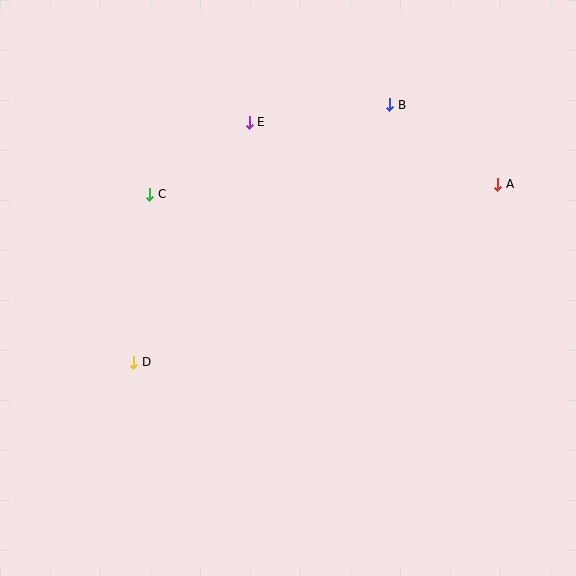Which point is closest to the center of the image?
Point C at (150, 194) is closest to the center.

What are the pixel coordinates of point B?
Point B is at (390, 105).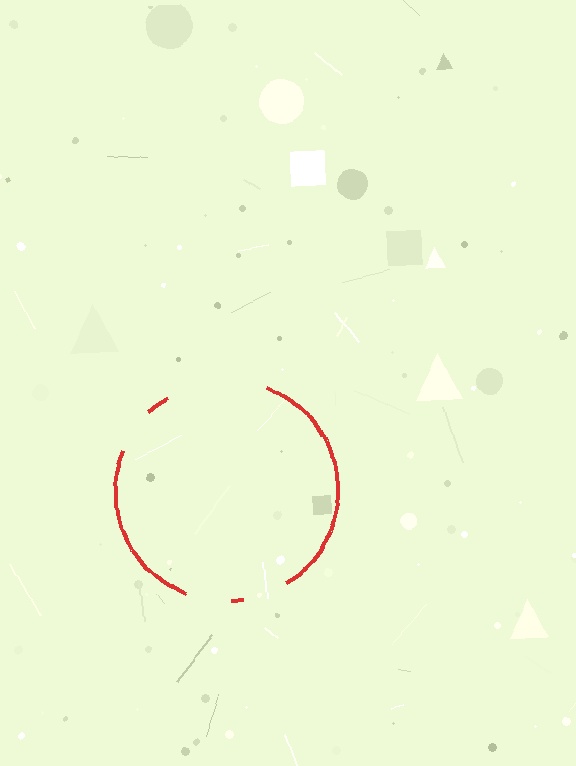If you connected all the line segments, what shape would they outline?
They would outline a circle.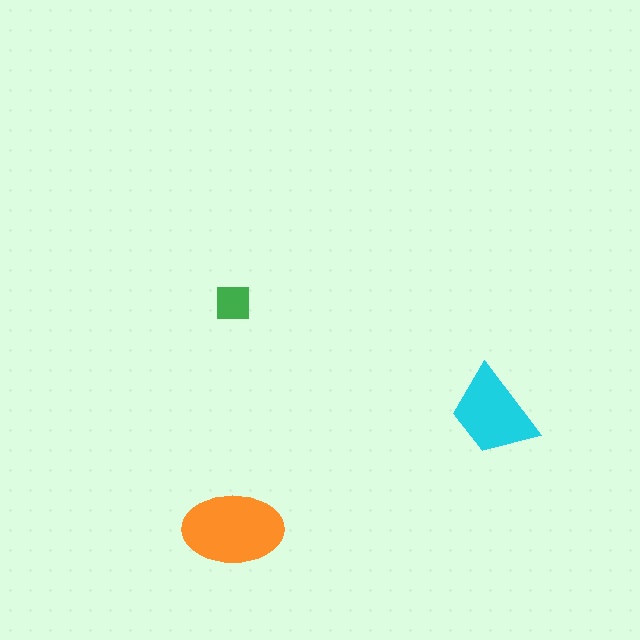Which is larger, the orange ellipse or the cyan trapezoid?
The orange ellipse.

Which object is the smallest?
The green square.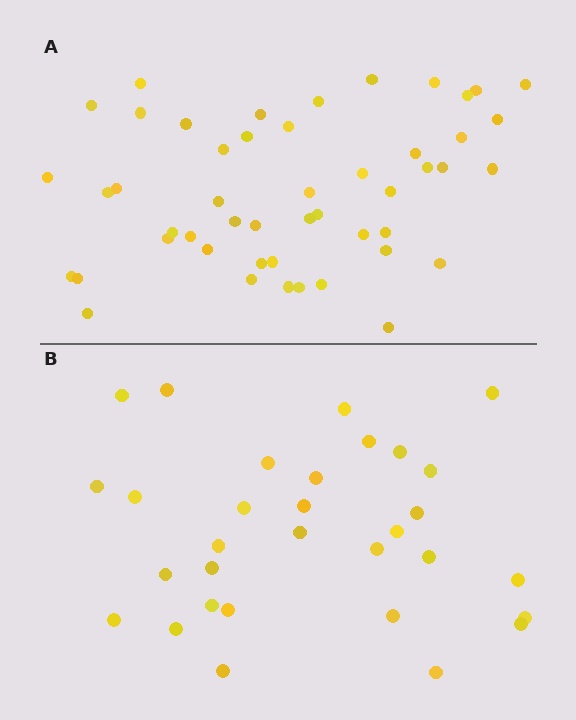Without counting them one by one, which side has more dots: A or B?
Region A (the top region) has more dots.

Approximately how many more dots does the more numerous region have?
Region A has approximately 20 more dots than region B.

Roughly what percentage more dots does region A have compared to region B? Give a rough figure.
About 60% more.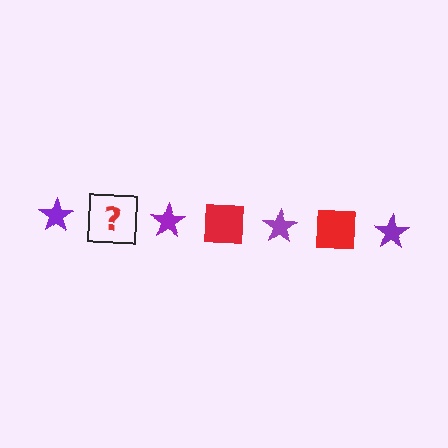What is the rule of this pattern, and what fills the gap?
The rule is that the pattern alternates between purple star and red square. The gap should be filled with a red square.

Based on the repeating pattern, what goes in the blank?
The blank should be a red square.